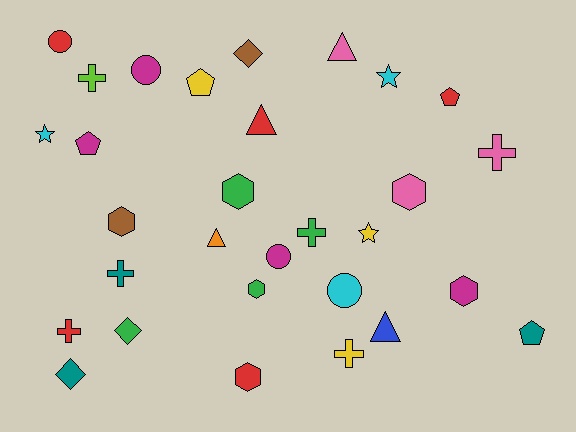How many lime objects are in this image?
There is 1 lime object.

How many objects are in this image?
There are 30 objects.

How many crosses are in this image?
There are 6 crosses.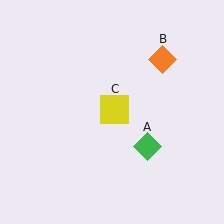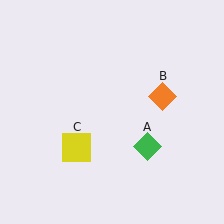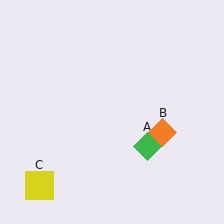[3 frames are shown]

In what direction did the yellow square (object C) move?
The yellow square (object C) moved down and to the left.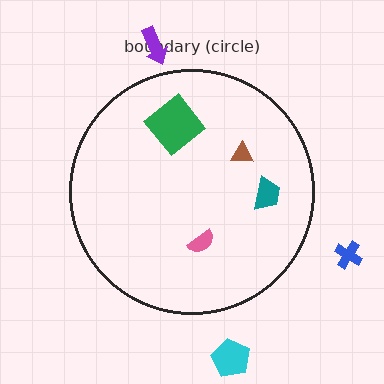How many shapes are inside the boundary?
4 inside, 3 outside.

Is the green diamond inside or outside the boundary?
Inside.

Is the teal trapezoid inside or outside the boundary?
Inside.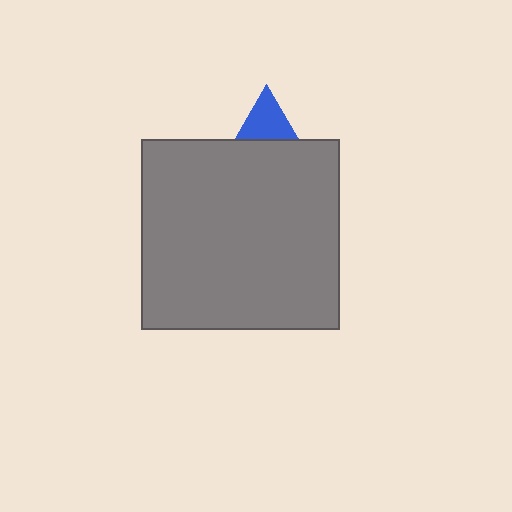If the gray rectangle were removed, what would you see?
You would see the complete blue triangle.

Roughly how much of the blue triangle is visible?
A small part of it is visible (roughly 30%).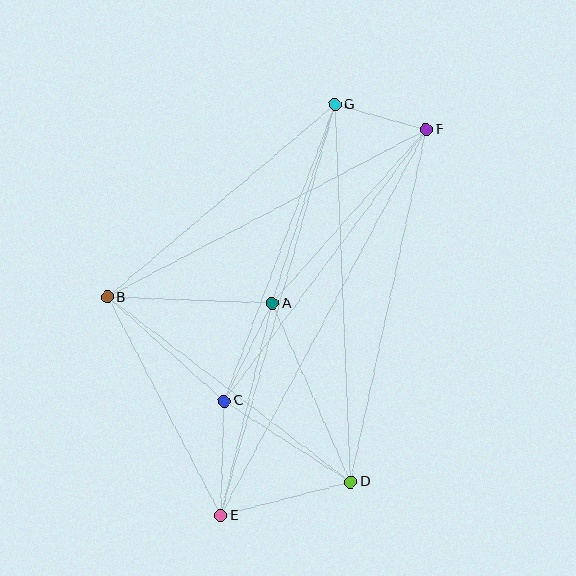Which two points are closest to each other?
Points F and G are closest to each other.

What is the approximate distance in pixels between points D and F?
The distance between D and F is approximately 360 pixels.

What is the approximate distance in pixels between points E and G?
The distance between E and G is approximately 426 pixels.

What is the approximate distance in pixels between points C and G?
The distance between C and G is approximately 316 pixels.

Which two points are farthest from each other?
Points E and F are farthest from each other.